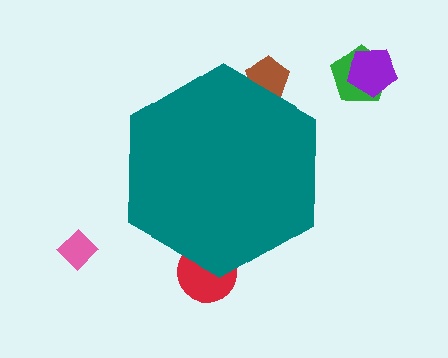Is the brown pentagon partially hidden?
Yes, the brown pentagon is partially hidden behind the teal hexagon.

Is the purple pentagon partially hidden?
No, the purple pentagon is fully visible.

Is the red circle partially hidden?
Yes, the red circle is partially hidden behind the teal hexagon.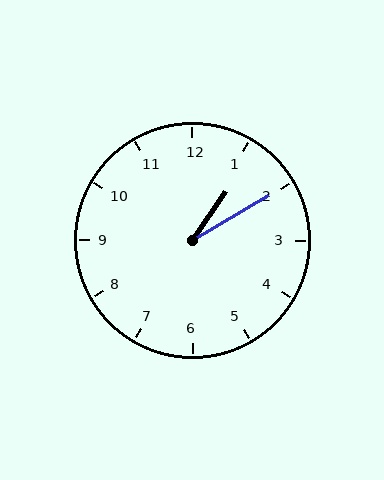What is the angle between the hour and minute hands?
Approximately 25 degrees.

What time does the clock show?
1:10.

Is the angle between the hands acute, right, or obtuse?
It is acute.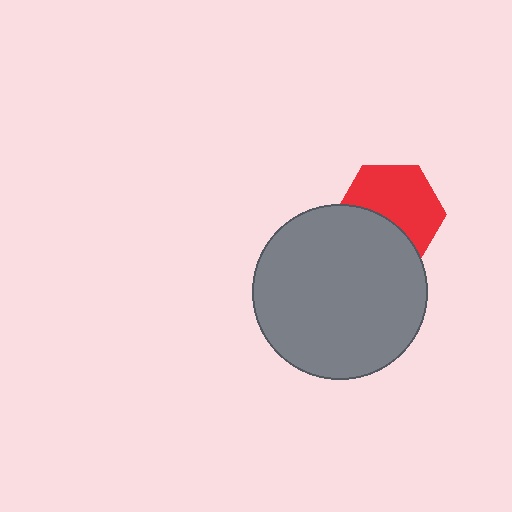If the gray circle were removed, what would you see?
You would see the complete red hexagon.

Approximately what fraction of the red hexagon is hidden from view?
Roughly 39% of the red hexagon is hidden behind the gray circle.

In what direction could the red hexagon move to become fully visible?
The red hexagon could move up. That would shift it out from behind the gray circle entirely.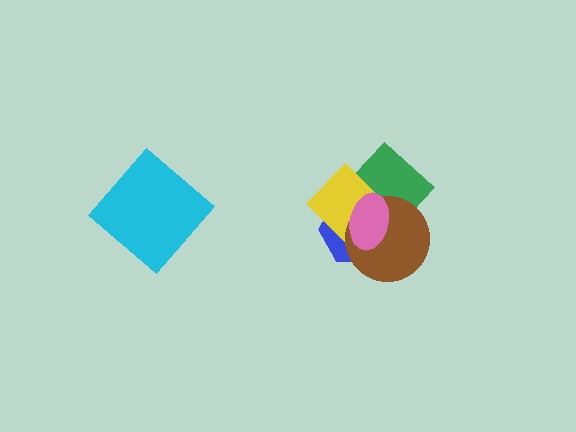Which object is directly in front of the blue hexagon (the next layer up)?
The green diamond is directly in front of the blue hexagon.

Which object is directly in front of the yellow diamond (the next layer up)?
The brown circle is directly in front of the yellow diamond.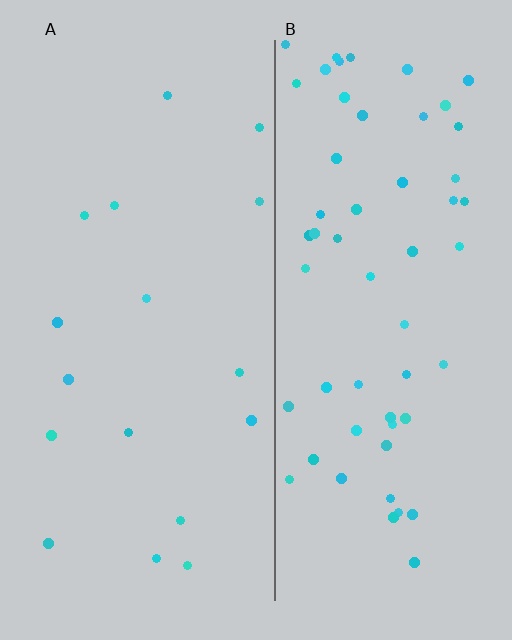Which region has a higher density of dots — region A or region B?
B (the right).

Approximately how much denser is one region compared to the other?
Approximately 3.4× — region B over region A.